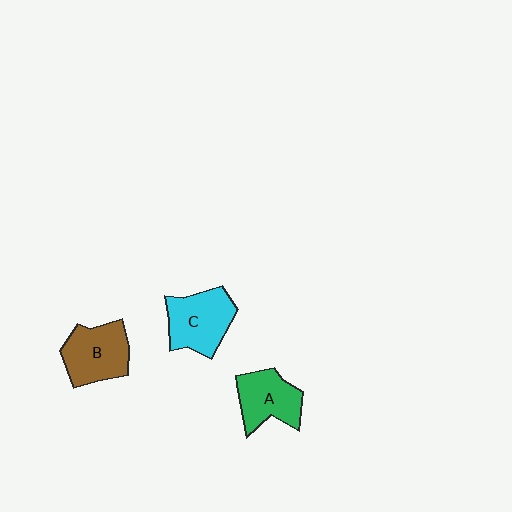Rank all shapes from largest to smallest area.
From largest to smallest: C (cyan), B (brown), A (green).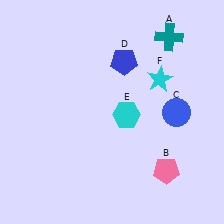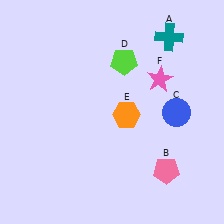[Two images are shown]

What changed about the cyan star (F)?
In Image 1, F is cyan. In Image 2, it changed to pink.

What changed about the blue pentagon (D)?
In Image 1, D is blue. In Image 2, it changed to lime.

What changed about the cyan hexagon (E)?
In Image 1, E is cyan. In Image 2, it changed to orange.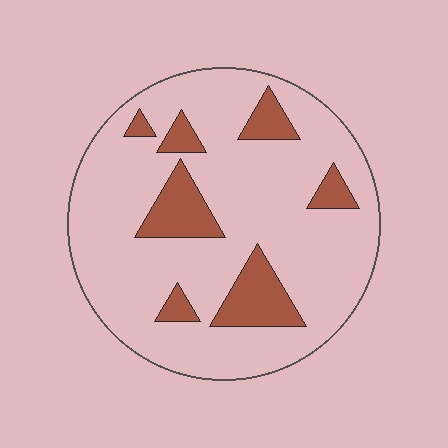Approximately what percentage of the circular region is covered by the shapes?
Approximately 20%.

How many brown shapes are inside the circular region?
7.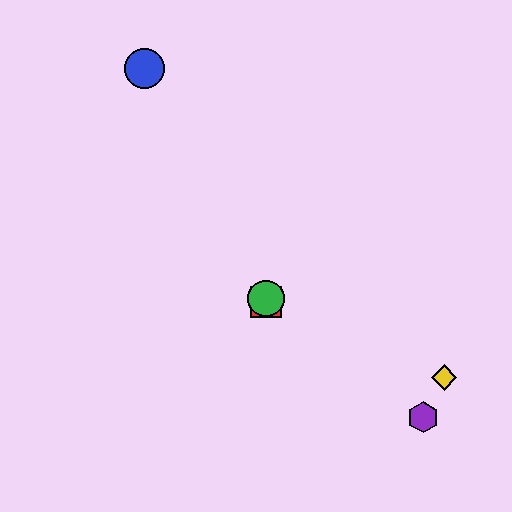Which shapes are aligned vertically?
The red square, the green circle are aligned vertically.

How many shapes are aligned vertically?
2 shapes (the red square, the green circle) are aligned vertically.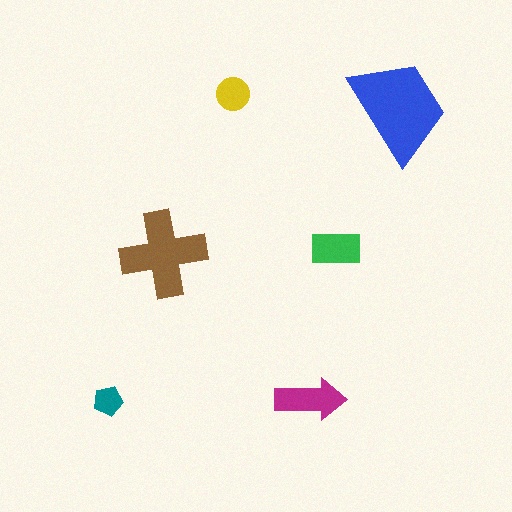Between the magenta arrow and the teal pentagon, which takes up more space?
The magenta arrow.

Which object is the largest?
The blue trapezoid.